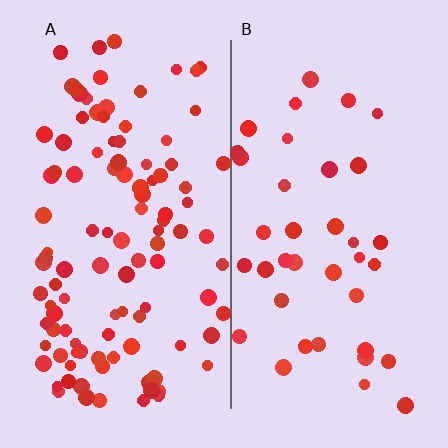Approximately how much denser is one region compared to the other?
Approximately 2.8× — region A over region B.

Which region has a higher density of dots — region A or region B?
A (the left).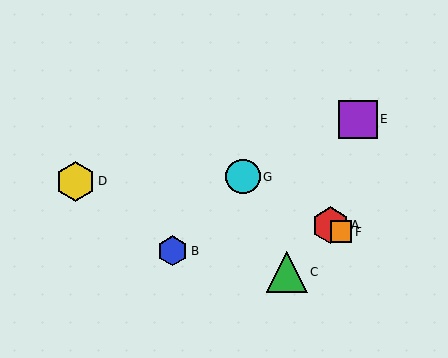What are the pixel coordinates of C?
Object C is at (287, 272).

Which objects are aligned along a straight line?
Objects A, F, G are aligned along a straight line.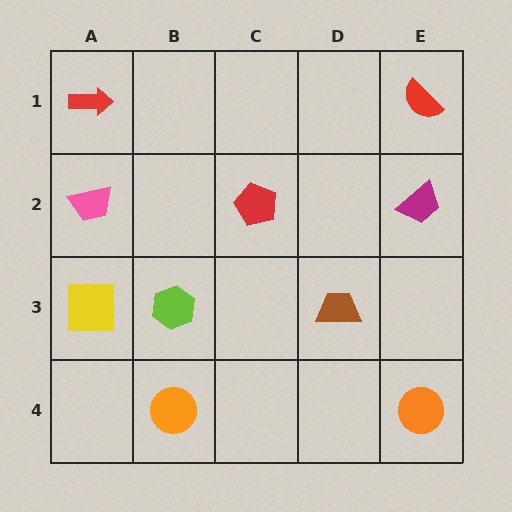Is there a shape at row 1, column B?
No, that cell is empty.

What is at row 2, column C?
A red pentagon.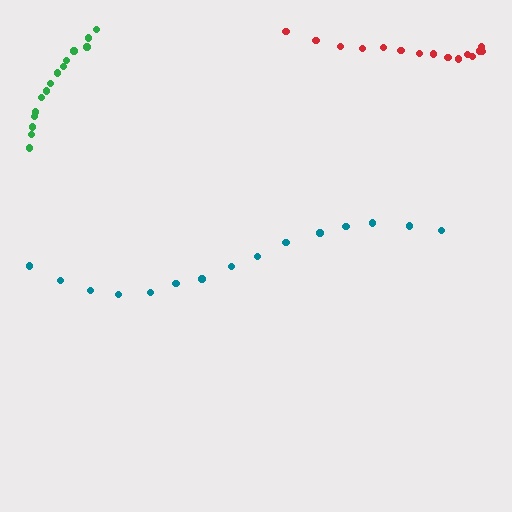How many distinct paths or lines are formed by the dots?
There are 3 distinct paths.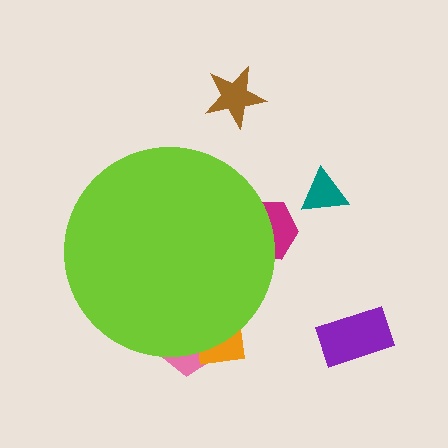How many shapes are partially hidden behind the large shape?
3 shapes are partially hidden.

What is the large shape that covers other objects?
A lime circle.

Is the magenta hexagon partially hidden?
Yes, the magenta hexagon is partially hidden behind the lime circle.